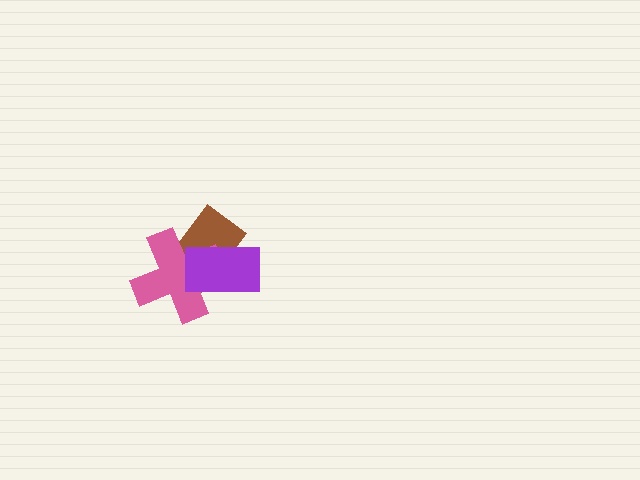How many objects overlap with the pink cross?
2 objects overlap with the pink cross.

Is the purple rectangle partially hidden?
No, no other shape covers it.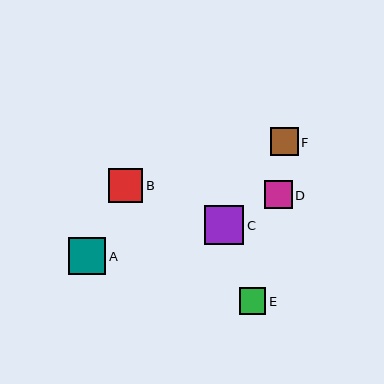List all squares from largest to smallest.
From largest to smallest: C, A, B, D, F, E.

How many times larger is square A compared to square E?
Square A is approximately 1.4 times the size of square E.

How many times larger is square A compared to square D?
Square A is approximately 1.3 times the size of square D.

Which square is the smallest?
Square E is the smallest with a size of approximately 26 pixels.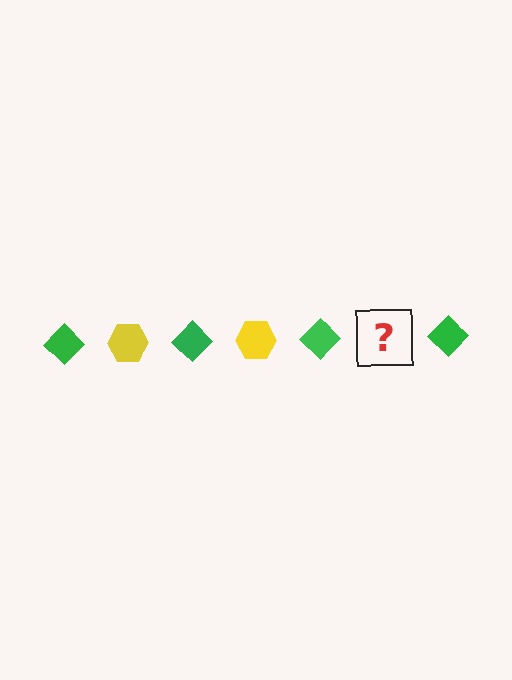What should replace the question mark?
The question mark should be replaced with a yellow hexagon.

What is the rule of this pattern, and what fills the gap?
The rule is that the pattern alternates between green diamond and yellow hexagon. The gap should be filled with a yellow hexagon.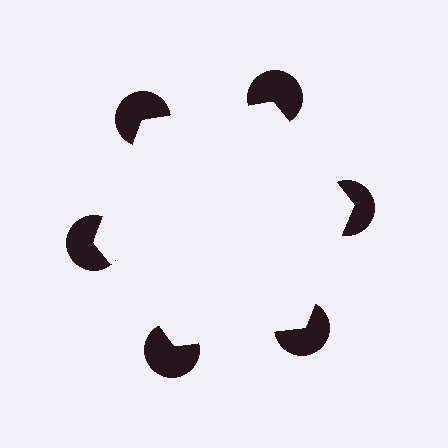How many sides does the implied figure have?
6 sides.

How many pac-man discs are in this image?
There are 6 — one at each vertex of the illusory hexagon.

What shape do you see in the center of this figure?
An illusory hexagon — its edges are inferred from the aligned wedge cuts in the pac-man discs, not physically drawn.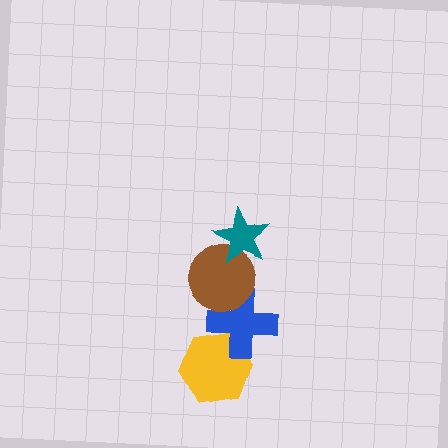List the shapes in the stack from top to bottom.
From top to bottom: the teal star, the brown circle, the blue cross, the yellow hexagon.